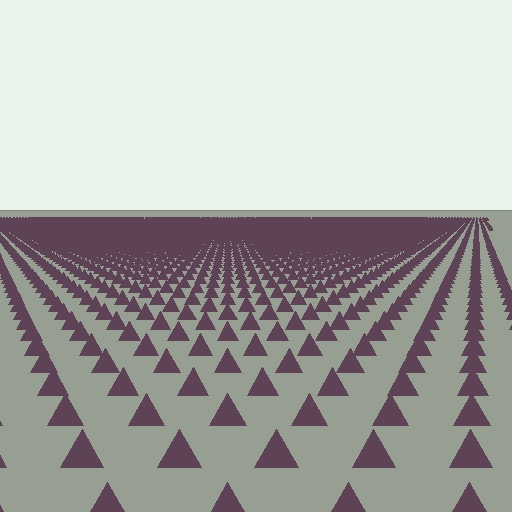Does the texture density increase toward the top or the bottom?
Density increases toward the top.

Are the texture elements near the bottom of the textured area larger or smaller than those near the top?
Larger. Near the bottom, elements are closer to the viewer and appear at a bigger on-screen size.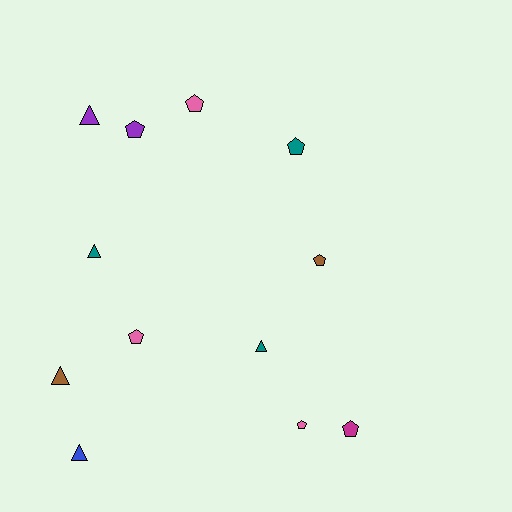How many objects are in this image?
There are 12 objects.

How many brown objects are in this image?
There are 2 brown objects.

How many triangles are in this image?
There are 5 triangles.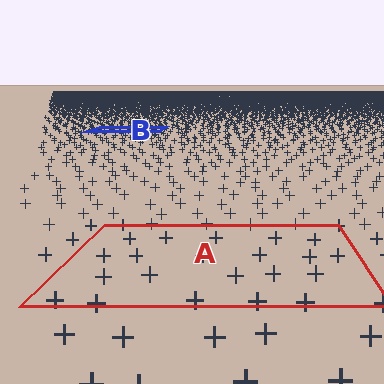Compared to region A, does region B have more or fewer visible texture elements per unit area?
Region B has more texture elements per unit area — they are packed more densely because it is farther away.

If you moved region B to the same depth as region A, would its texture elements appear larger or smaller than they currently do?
They would appear larger. At a closer depth, the same texture elements are projected at a bigger on-screen size.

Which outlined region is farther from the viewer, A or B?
Region B is farther from the viewer — the texture elements inside it appear smaller and more densely packed.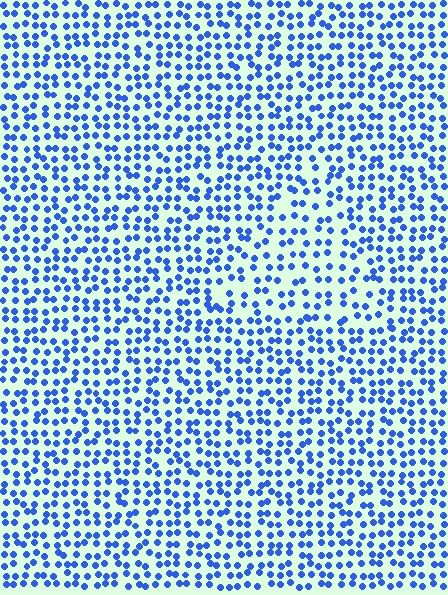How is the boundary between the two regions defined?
The boundary is defined by a change in element density (approximately 1.5x ratio). All elements are the same color, size, and shape.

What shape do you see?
I see a triangle.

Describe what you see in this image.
The image contains small blue elements arranged at two different densities. A triangle-shaped region is visible where the elements are less densely packed than the surrounding area.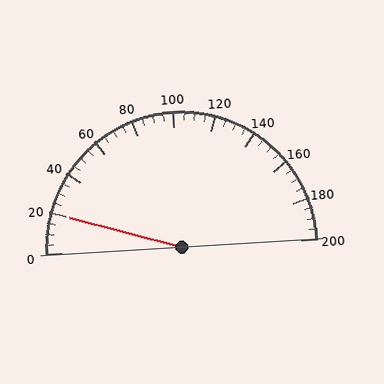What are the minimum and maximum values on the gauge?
The gauge ranges from 0 to 200.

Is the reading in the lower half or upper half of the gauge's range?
The reading is in the lower half of the range (0 to 200).